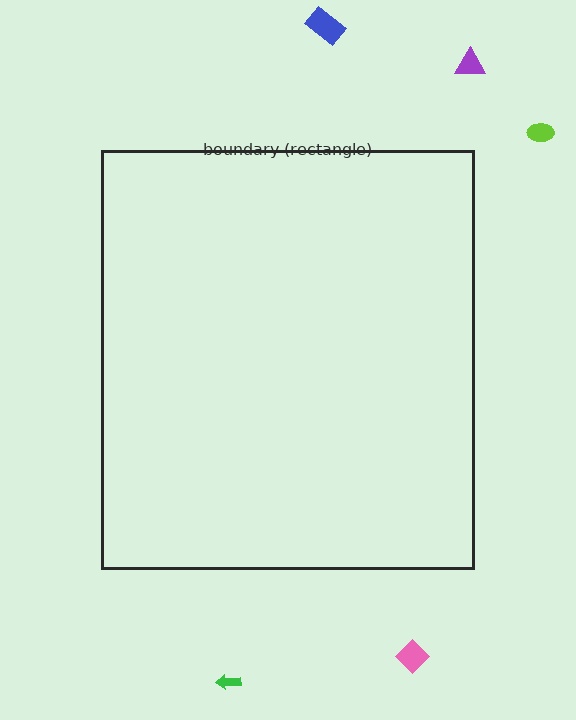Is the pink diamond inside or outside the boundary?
Outside.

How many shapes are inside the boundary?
0 inside, 5 outside.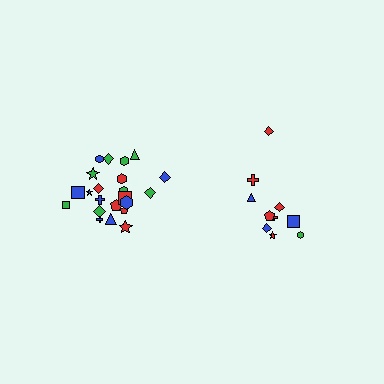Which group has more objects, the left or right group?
The left group.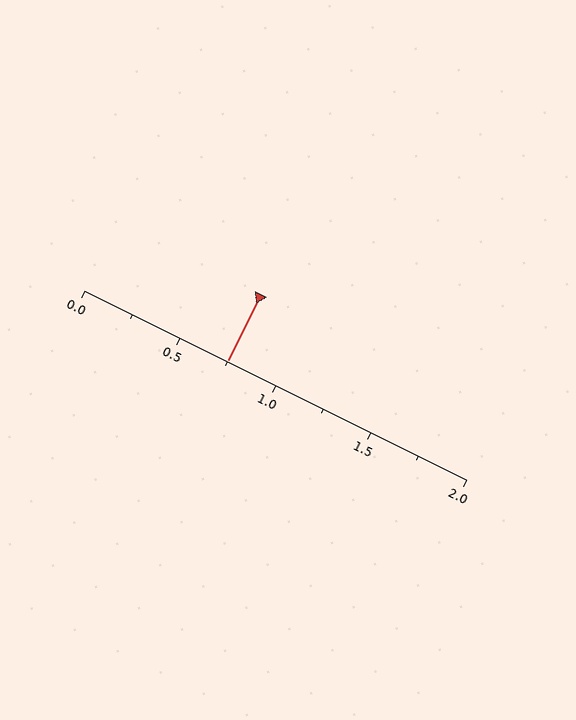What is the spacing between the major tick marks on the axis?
The major ticks are spaced 0.5 apart.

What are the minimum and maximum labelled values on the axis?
The axis runs from 0.0 to 2.0.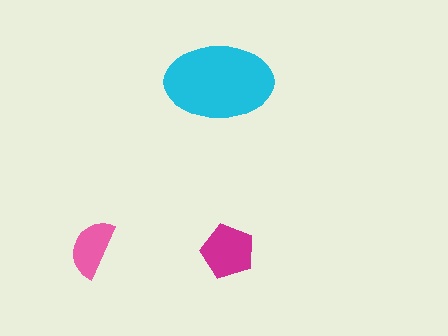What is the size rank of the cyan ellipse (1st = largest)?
1st.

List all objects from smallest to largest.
The pink semicircle, the magenta pentagon, the cyan ellipse.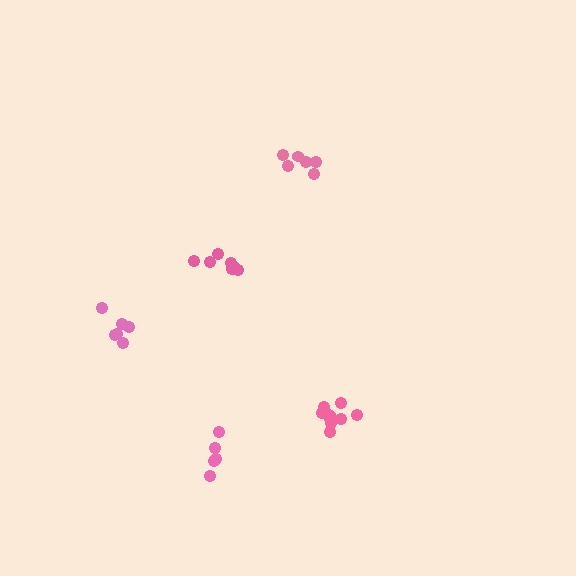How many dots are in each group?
Group 1: 7 dots, Group 2: 6 dots, Group 3: 10 dots, Group 4: 6 dots, Group 5: 5 dots (34 total).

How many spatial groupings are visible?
There are 5 spatial groupings.